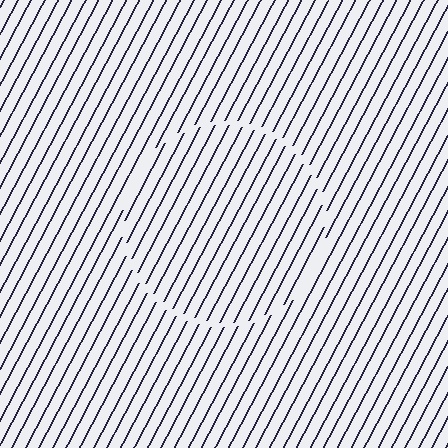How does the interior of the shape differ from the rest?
The interior of the shape contains the same grating, shifted by half a period — the contour is defined by the phase discontinuity where line-ends from the inner and outer gratings abut.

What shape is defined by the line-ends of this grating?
An illusory circle. The interior of the shape contains the same grating, shifted by half a period — the contour is defined by the phase discontinuity where line-ends from the inner and outer gratings abut.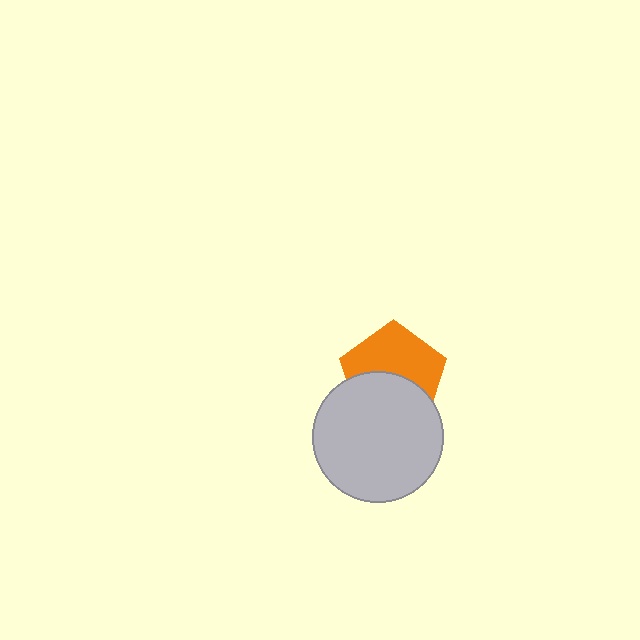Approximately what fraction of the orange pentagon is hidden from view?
Roughly 45% of the orange pentagon is hidden behind the light gray circle.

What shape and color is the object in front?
The object in front is a light gray circle.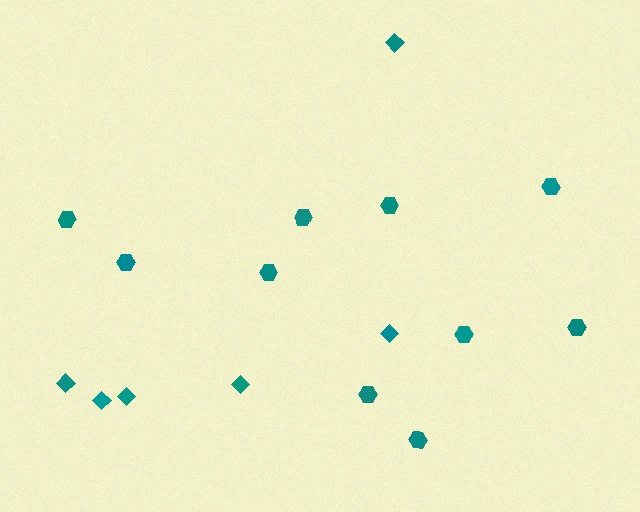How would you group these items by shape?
There are 2 groups: one group of diamonds (6) and one group of hexagons (10).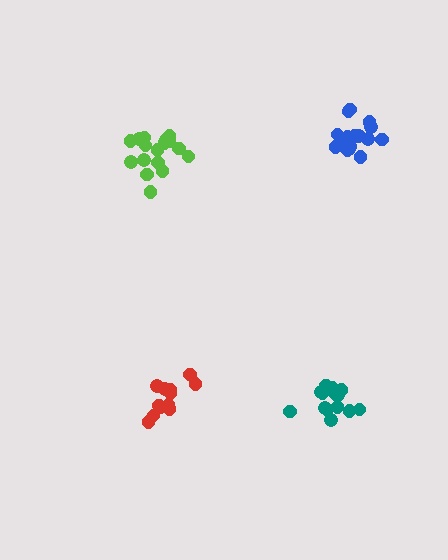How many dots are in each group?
Group 1: 18 dots, Group 2: 12 dots, Group 3: 14 dots, Group 4: 18 dots (62 total).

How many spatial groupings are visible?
There are 4 spatial groupings.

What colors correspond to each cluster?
The clusters are colored: lime, red, teal, blue.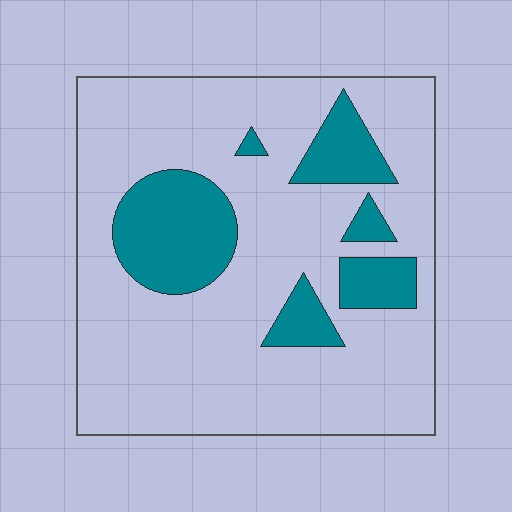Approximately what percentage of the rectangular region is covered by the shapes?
Approximately 20%.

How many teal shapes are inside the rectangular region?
6.